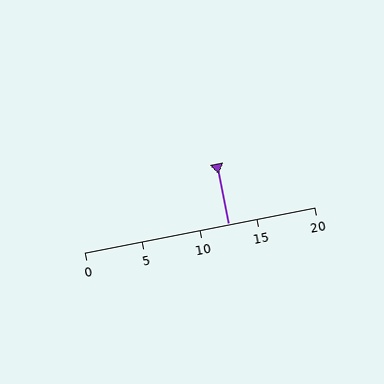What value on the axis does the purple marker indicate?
The marker indicates approximately 12.5.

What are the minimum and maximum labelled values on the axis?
The axis runs from 0 to 20.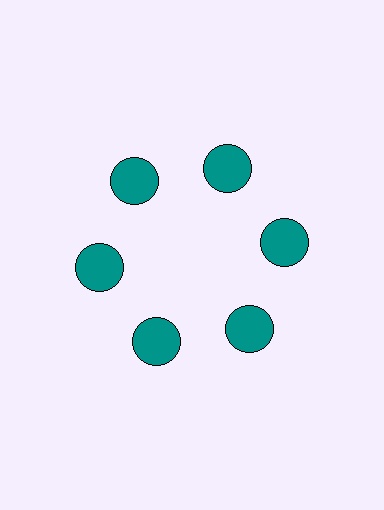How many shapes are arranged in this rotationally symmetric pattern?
There are 6 shapes, arranged in 6 groups of 1.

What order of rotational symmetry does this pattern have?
This pattern has 6-fold rotational symmetry.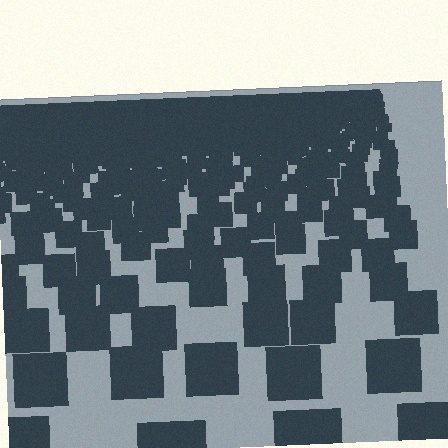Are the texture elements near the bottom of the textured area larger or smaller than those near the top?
Larger. Near the bottom, elements are closer to the viewer and appear at a bigger on-screen size.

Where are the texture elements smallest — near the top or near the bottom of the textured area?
Near the top.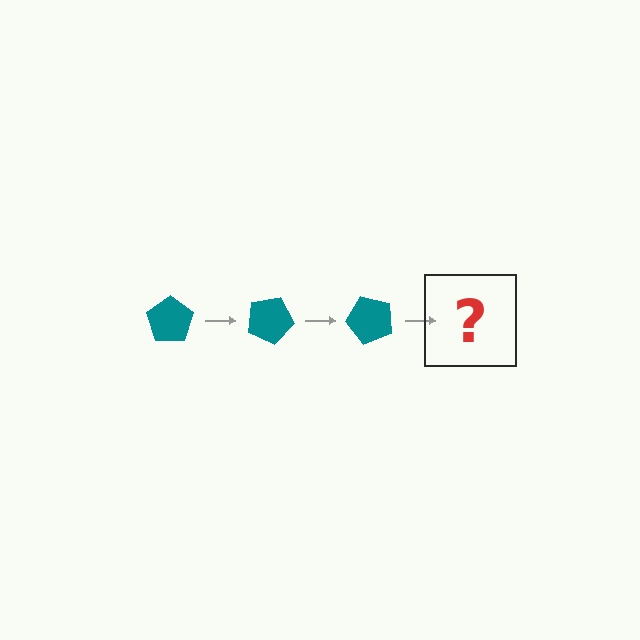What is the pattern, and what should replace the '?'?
The pattern is that the pentagon rotates 25 degrees each step. The '?' should be a teal pentagon rotated 75 degrees.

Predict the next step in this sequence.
The next step is a teal pentagon rotated 75 degrees.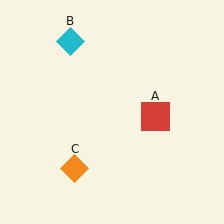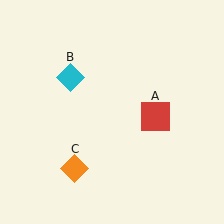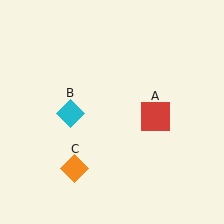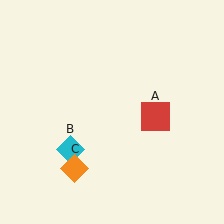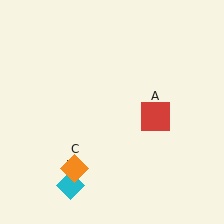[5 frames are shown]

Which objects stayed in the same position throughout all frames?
Red square (object A) and orange diamond (object C) remained stationary.